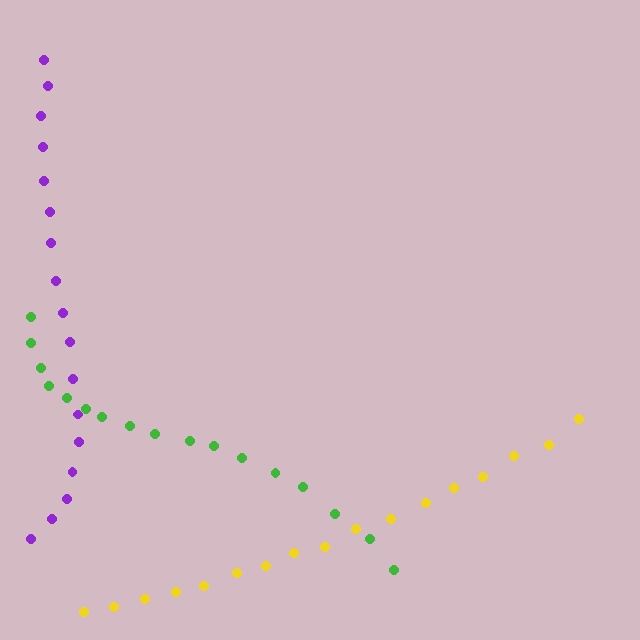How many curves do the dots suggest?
There are 3 distinct paths.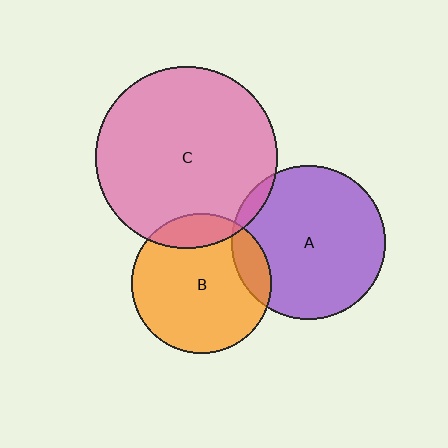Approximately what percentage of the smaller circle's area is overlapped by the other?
Approximately 15%.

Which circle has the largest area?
Circle C (pink).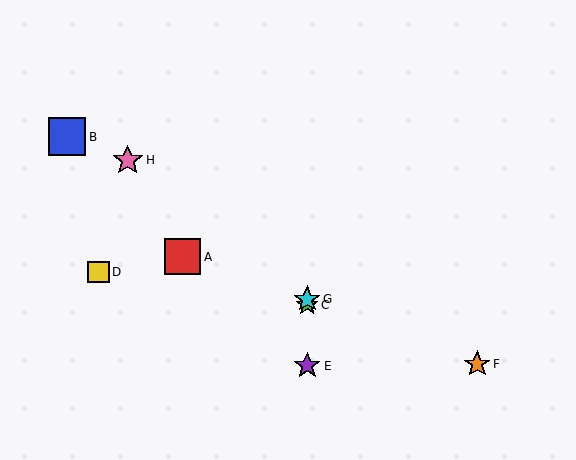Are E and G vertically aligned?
Yes, both are at x≈307.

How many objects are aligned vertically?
3 objects (C, E, G) are aligned vertically.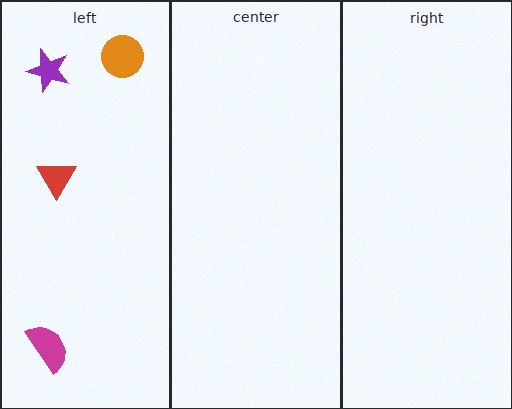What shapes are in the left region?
The red triangle, the magenta semicircle, the purple star, the orange circle.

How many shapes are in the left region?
4.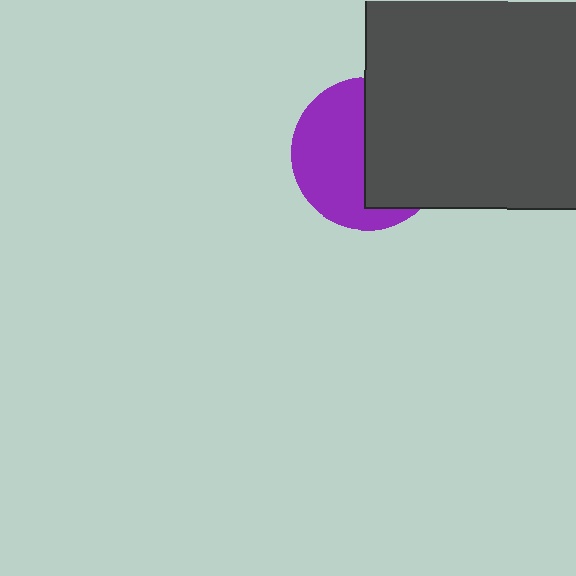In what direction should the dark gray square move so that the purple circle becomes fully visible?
The dark gray square should move right. That is the shortest direction to clear the overlap and leave the purple circle fully visible.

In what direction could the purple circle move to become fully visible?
The purple circle could move left. That would shift it out from behind the dark gray square entirely.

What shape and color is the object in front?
The object in front is a dark gray square.